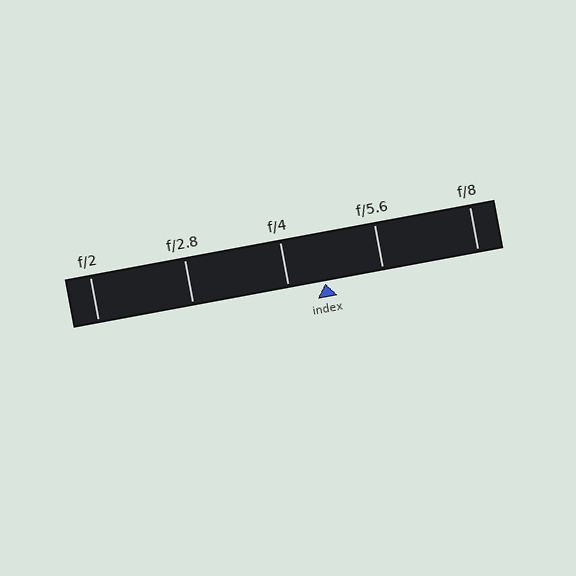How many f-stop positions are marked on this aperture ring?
There are 5 f-stop positions marked.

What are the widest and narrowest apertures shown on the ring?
The widest aperture shown is f/2 and the narrowest is f/8.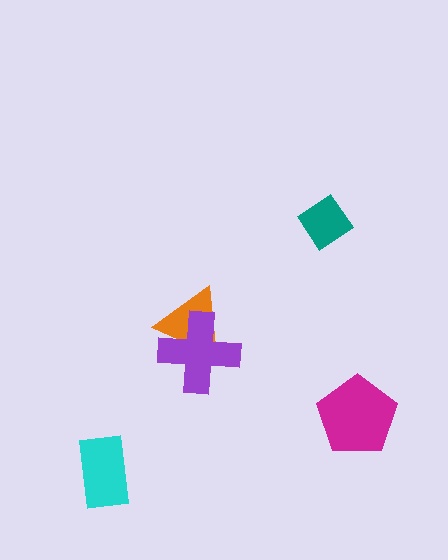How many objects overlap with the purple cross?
1 object overlaps with the purple cross.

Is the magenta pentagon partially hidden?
No, no other shape covers it.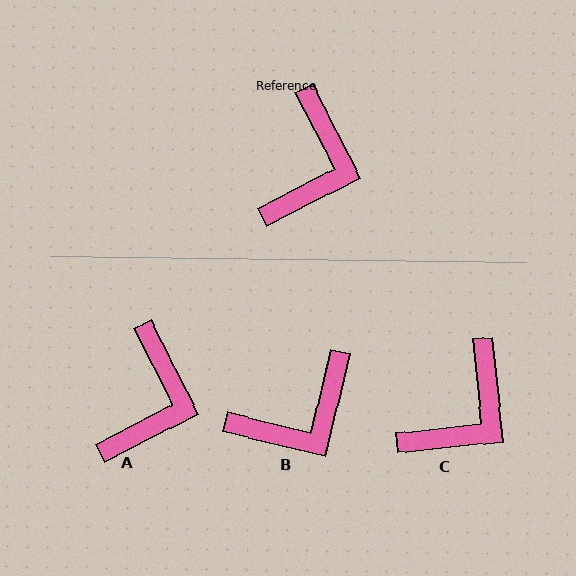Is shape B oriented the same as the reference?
No, it is off by about 40 degrees.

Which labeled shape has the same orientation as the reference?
A.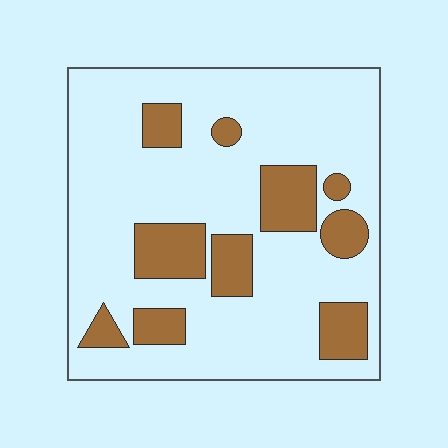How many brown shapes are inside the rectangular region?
10.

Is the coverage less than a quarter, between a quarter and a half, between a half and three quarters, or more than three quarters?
Less than a quarter.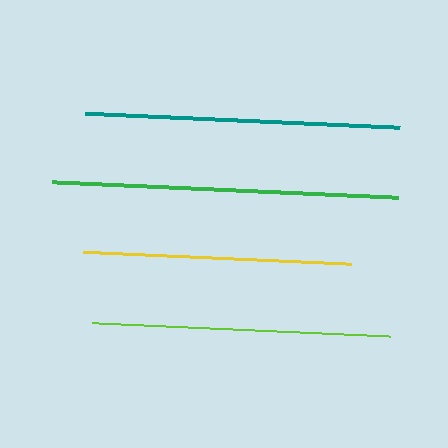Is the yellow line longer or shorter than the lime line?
The lime line is longer than the yellow line.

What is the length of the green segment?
The green segment is approximately 347 pixels long.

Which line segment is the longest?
The green line is the longest at approximately 347 pixels.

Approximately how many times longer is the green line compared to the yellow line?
The green line is approximately 1.3 times the length of the yellow line.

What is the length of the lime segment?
The lime segment is approximately 298 pixels long.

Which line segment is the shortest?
The yellow line is the shortest at approximately 269 pixels.